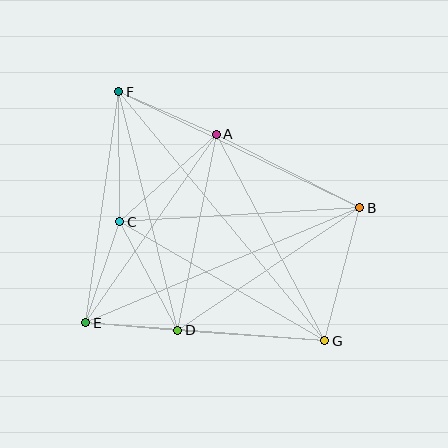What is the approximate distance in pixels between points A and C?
The distance between A and C is approximately 130 pixels.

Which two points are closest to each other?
Points D and E are closest to each other.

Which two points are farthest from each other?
Points F and G are farthest from each other.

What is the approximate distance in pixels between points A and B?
The distance between A and B is approximately 161 pixels.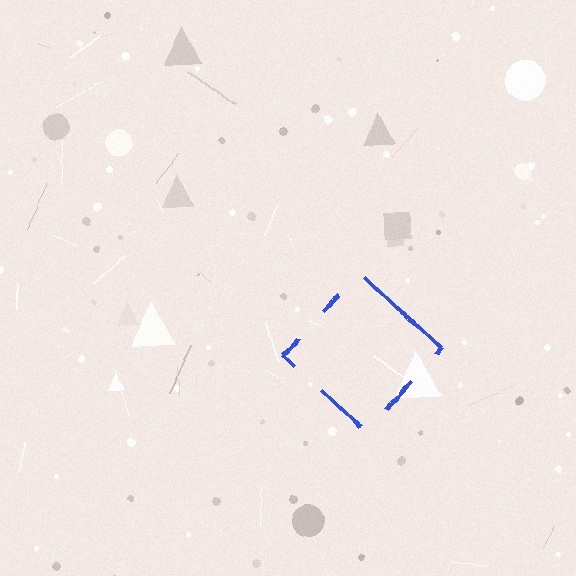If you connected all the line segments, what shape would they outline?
They would outline a diamond.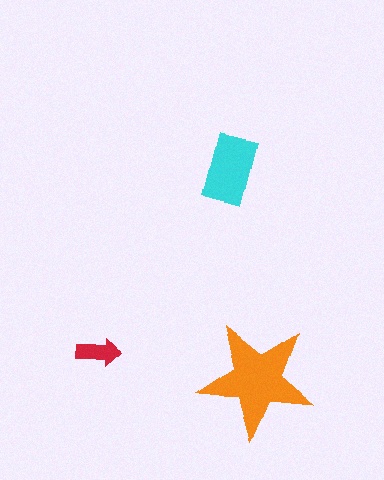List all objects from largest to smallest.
The orange star, the cyan rectangle, the red arrow.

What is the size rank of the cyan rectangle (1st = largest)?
2nd.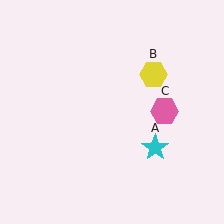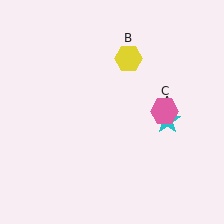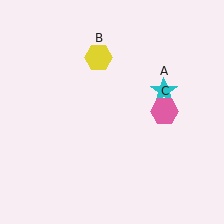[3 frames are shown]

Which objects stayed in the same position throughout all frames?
Pink hexagon (object C) remained stationary.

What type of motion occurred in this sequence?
The cyan star (object A), yellow hexagon (object B) rotated counterclockwise around the center of the scene.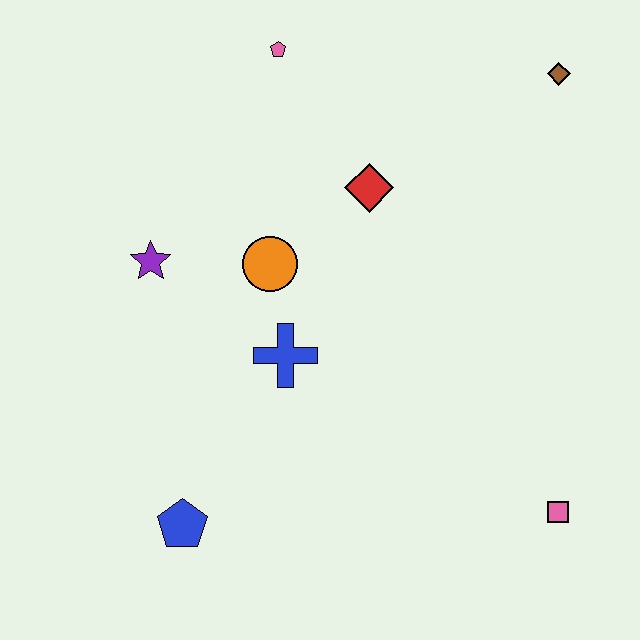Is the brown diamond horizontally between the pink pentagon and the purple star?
No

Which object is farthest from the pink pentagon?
The pink square is farthest from the pink pentagon.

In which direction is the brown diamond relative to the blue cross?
The brown diamond is above the blue cross.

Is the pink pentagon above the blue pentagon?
Yes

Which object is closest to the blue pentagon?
The blue cross is closest to the blue pentagon.